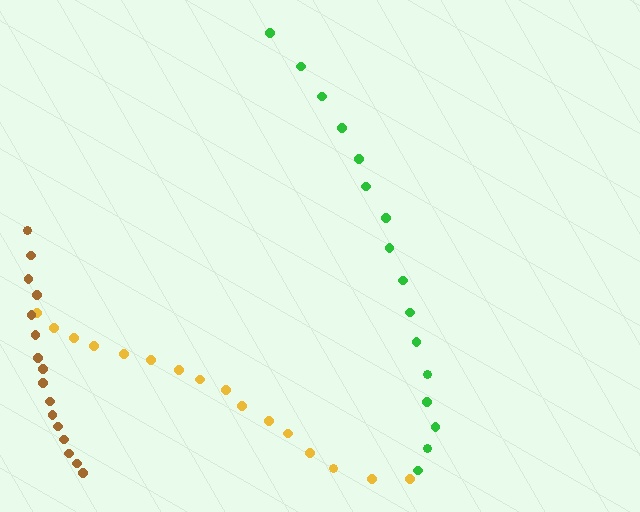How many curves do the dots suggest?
There are 3 distinct paths.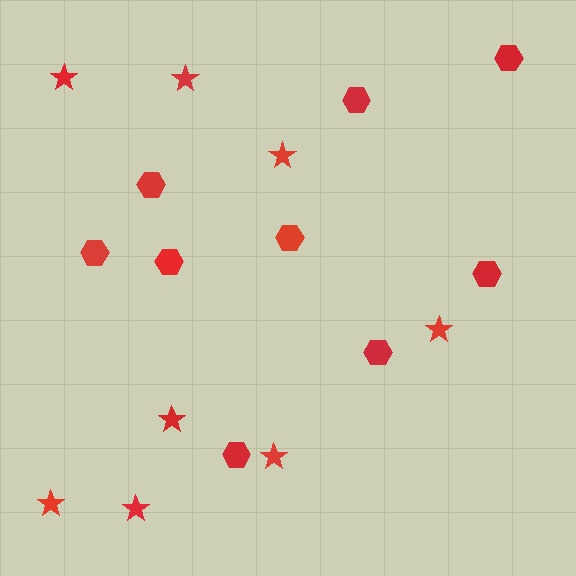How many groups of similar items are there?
There are 2 groups: one group of hexagons (9) and one group of stars (8).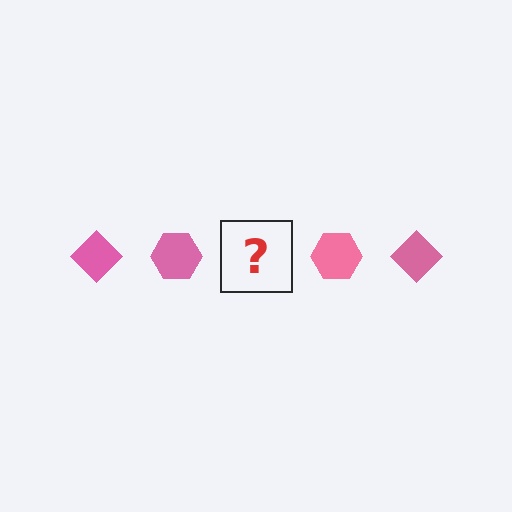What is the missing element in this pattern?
The missing element is a pink diamond.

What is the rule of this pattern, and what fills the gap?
The rule is that the pattern cycles through diamond, hexagon shapes in pink. The gap should be filled with a pink diamond.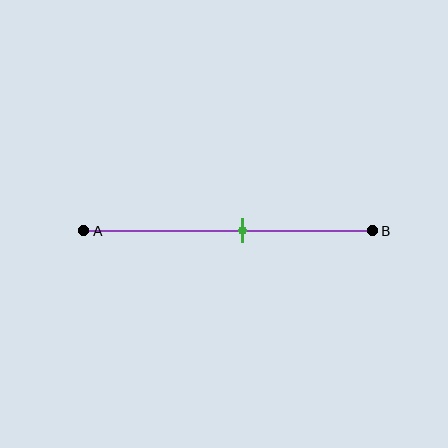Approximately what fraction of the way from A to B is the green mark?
The green mark is approximately 55% of the way from A to B.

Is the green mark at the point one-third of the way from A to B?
No, the mark is at about 55% from A, not at the 33% one-third point.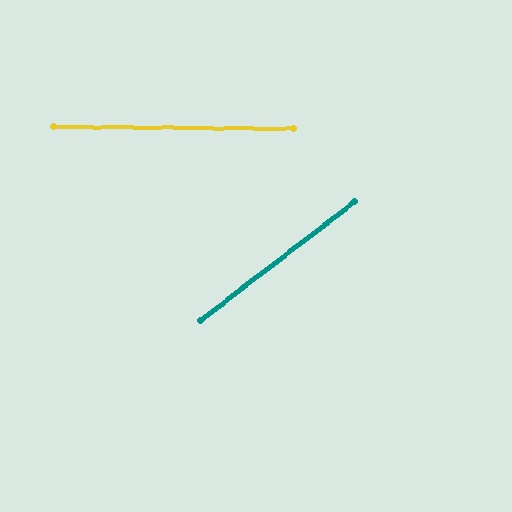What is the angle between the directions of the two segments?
Approximately 38 degrees.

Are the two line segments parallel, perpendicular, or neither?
Neither parallel nor perpendicular — they differ by about 38°.